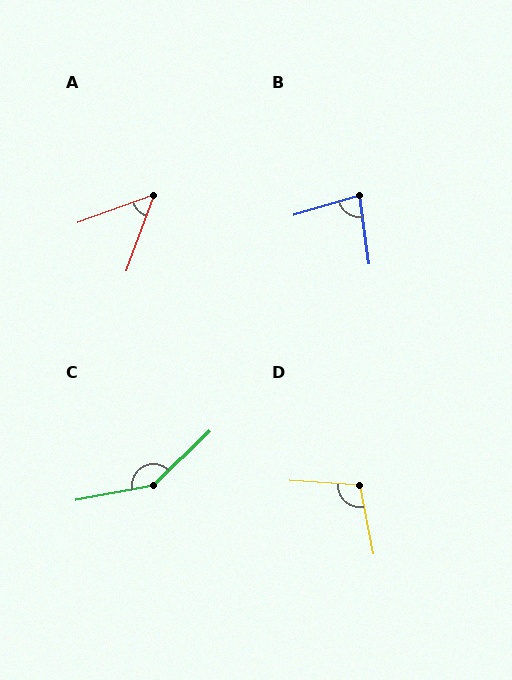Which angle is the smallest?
A, at approximately 50 degrees.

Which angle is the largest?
C, at approximately 147 degrees.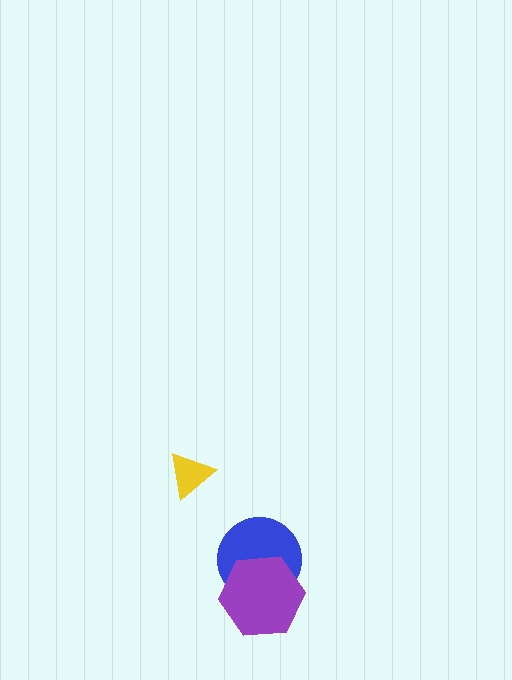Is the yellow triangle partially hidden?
No, no other shape covers it.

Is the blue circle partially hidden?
Yes, it is partially covered by another shape.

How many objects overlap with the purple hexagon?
1 object overlaps with the purple hexagon.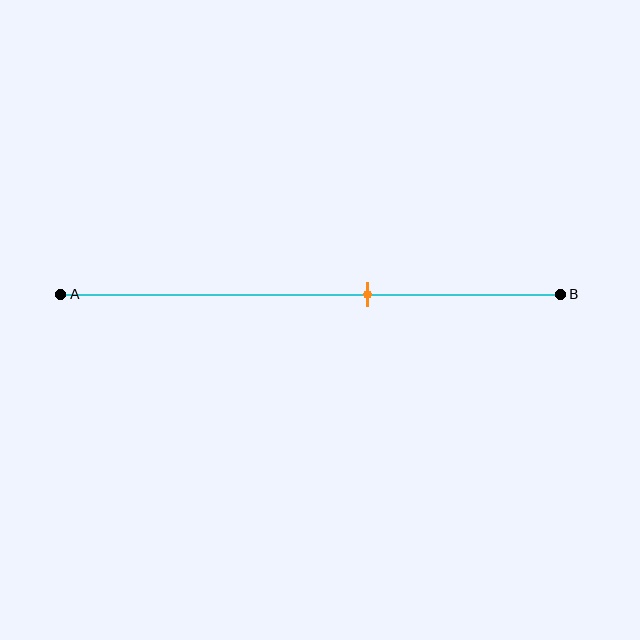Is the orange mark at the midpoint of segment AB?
No, the mark is at about 60% from A, not at the 50% midpoint.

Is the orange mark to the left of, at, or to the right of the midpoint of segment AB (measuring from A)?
The orange mark is to the right of the midpoint of segment AB.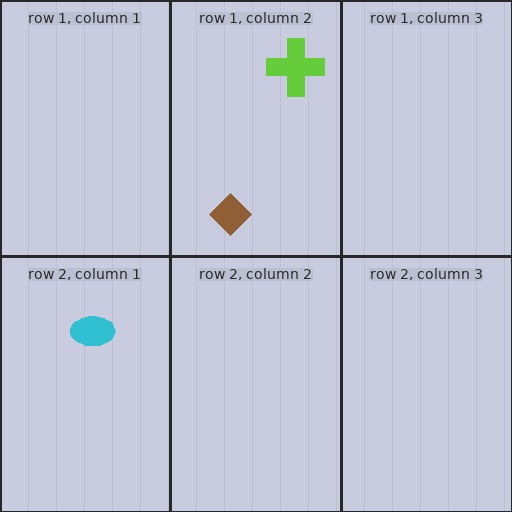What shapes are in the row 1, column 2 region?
The lime cross, the brown diamond.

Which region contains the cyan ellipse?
The row 2, column 1 region.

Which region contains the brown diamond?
The row 1, column 2 region.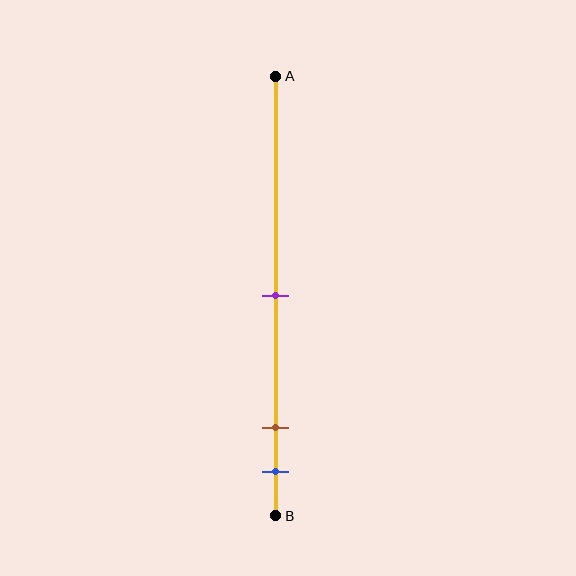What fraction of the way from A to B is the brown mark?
The brown mark is approximately 80% (0.8) of the way from A to B.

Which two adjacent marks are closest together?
The brown and blue marks are the closest adjacent pair.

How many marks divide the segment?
There are 3 marks dividing the segment.